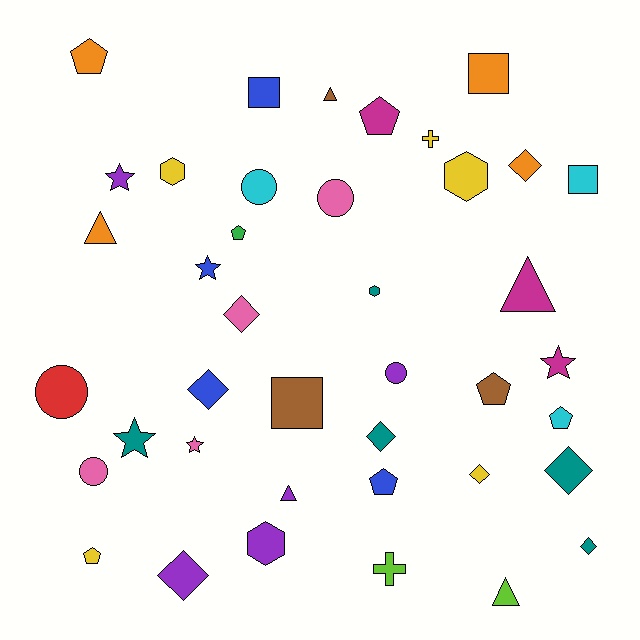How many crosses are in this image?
There are 2 crosses.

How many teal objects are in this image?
There are 5 teal objects.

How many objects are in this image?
There are 40 objects.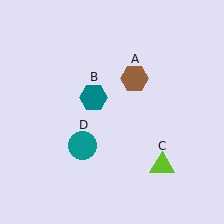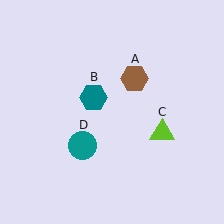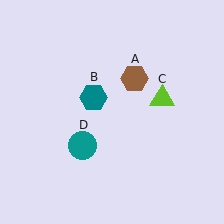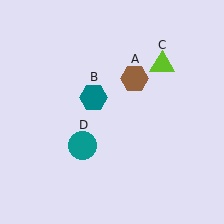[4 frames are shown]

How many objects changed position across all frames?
1 object changed position: lime triangle (object C).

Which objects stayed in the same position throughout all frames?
Brown hexagon (object A) and teal hexagon (object B) and teal circle (object D) remained stationary.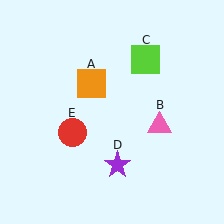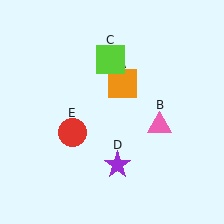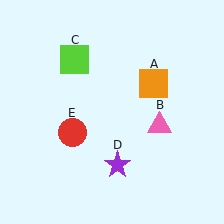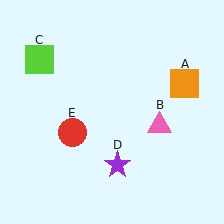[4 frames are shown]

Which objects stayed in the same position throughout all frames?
Pink triangle (object B) and purple star (object D) and red circle (object E) remained stationary.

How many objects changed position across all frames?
2 objects changed position: orange square (object A), lime square (object C).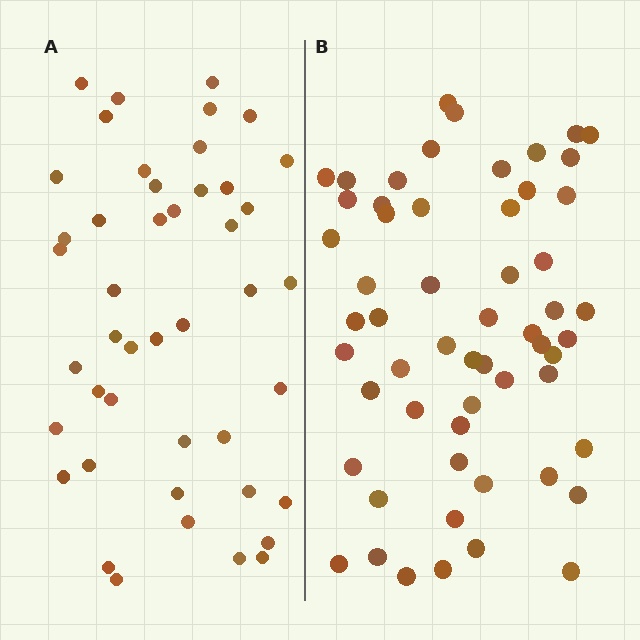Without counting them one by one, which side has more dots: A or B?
Region B (the right region) has more dots.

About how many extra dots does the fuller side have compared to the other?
Region B has roughly 12 or so more dots than region A.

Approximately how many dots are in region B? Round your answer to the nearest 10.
About 60 dots. (The exact count is 57, which rounds to 60.)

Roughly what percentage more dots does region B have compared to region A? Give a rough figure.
About 25% more.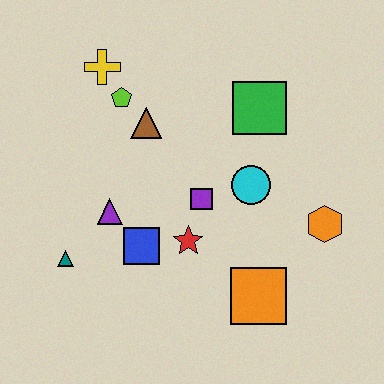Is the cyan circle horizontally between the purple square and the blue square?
No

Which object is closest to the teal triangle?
The purple triangle is closest to the teal triangle.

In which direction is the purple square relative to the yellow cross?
The purple square is below the yellow cross.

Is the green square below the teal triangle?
No